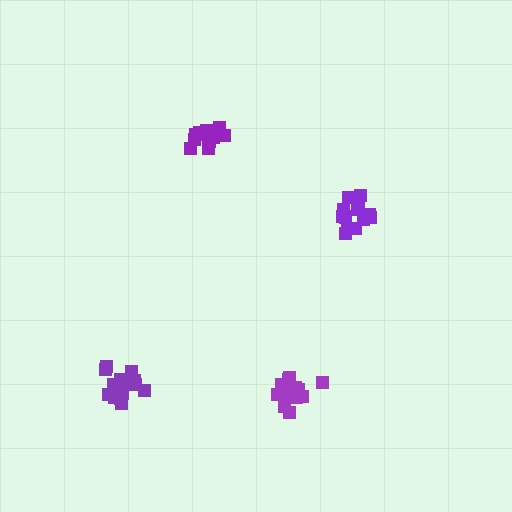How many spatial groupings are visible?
There are 4 spatial groupings.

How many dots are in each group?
Group 1: 16 dots, Group 2: 16 dots, Group 3: 14 dots, Group 4: 14 dots (60 total).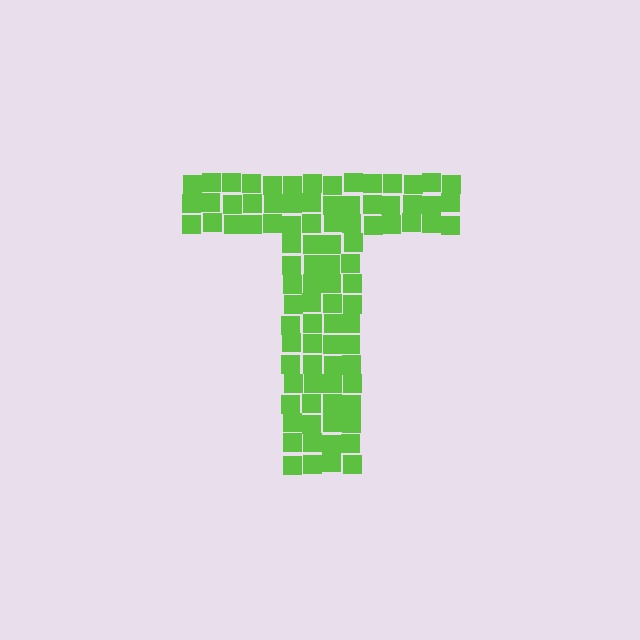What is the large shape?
The large shape is the letter T.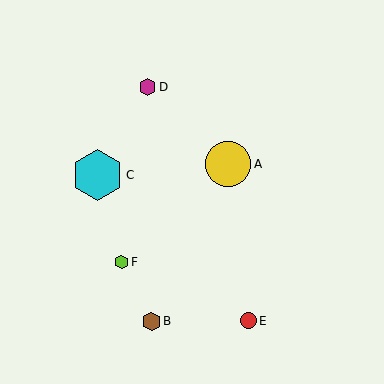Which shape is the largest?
The cyan hexagon (labeled C) is the largest.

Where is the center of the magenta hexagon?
The center of the magenta hexagon is at (148, 87).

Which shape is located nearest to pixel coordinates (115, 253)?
The lime hexagon (labeled F) at (121, 262) is nearest to that location.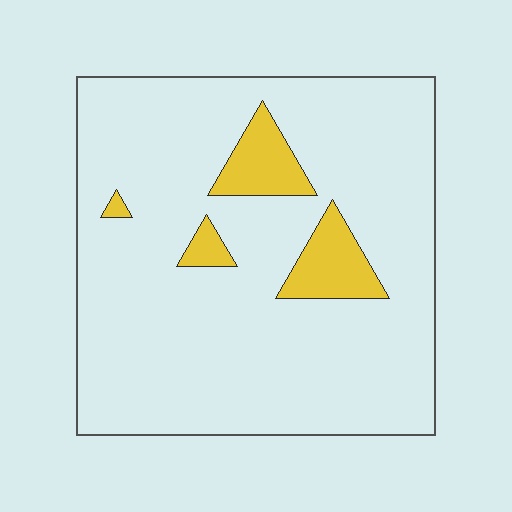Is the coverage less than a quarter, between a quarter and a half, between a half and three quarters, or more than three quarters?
Less than a quarter.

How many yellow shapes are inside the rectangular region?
4.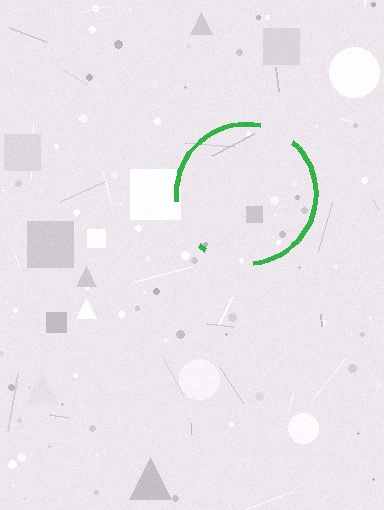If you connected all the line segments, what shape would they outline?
They would outline a circle.